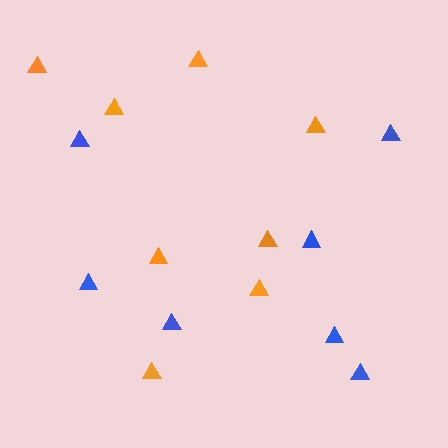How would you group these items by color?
There are 2 groups: one group of blue triangles (7) and one group of orange triangles (8).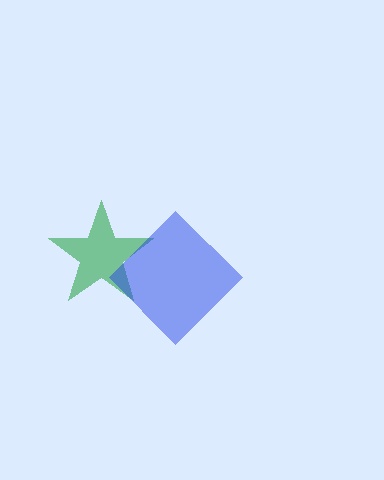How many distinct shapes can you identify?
There are 2 distinct shapes: a green star, a blue diamond.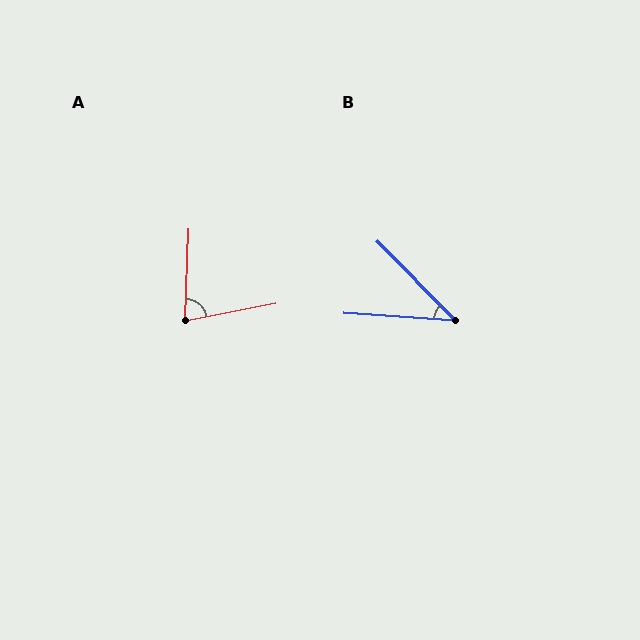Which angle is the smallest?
B, at approximately 42 degrees.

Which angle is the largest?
A, at approximately 77 degrees.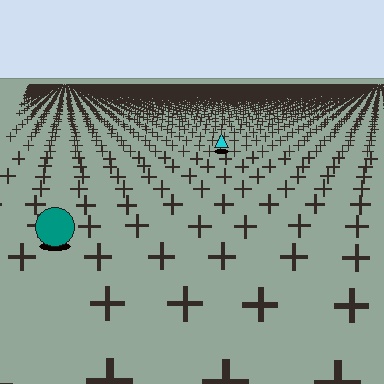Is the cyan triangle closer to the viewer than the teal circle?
No. The teal circle is closer — you can tell from the texture gradient: the ground texture is coarser near it.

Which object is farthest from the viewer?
The cyan triangle is farthest from the viewer. It appears smaller and the ground texture around it is denser.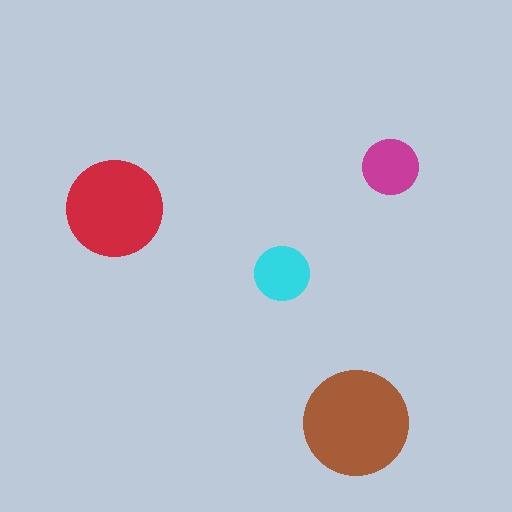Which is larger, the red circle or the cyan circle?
The red one.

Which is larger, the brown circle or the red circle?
The brown one.